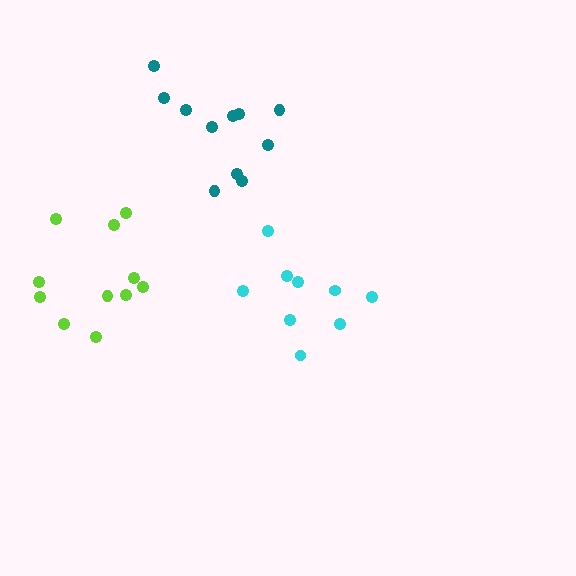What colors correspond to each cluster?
The clusters are colored: lime, cyan, teal.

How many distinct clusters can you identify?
There are 3 distinct clusters.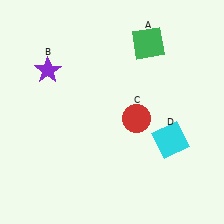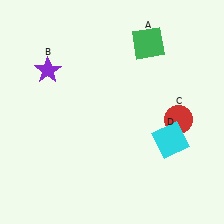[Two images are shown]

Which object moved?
The red circle (C) moved right.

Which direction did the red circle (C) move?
The red circle (C) moved right.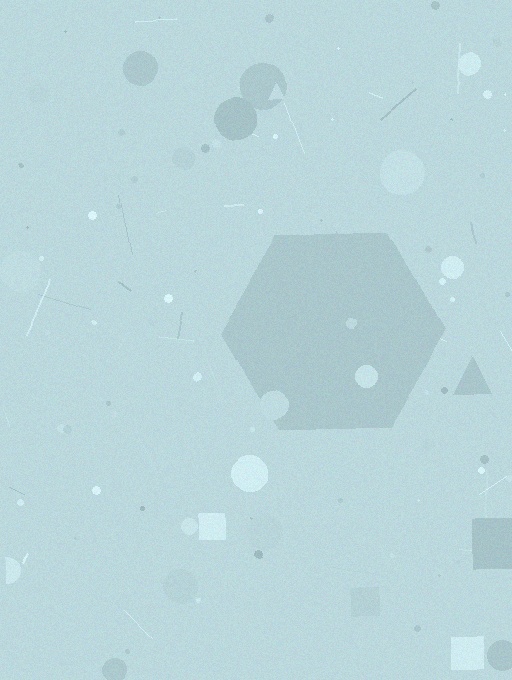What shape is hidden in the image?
A hexagon is hidden in the image.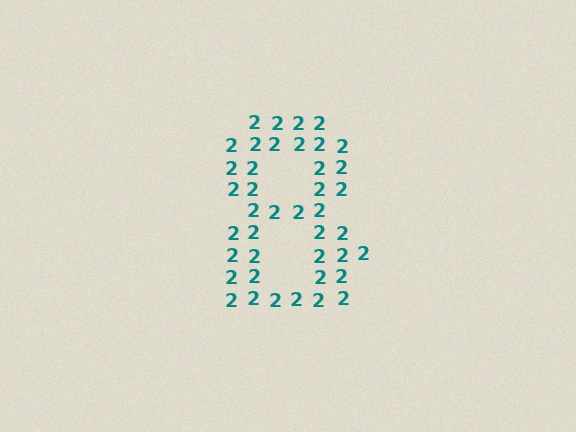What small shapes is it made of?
It is made of small digit 2's.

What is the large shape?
The large shape is the digit 8.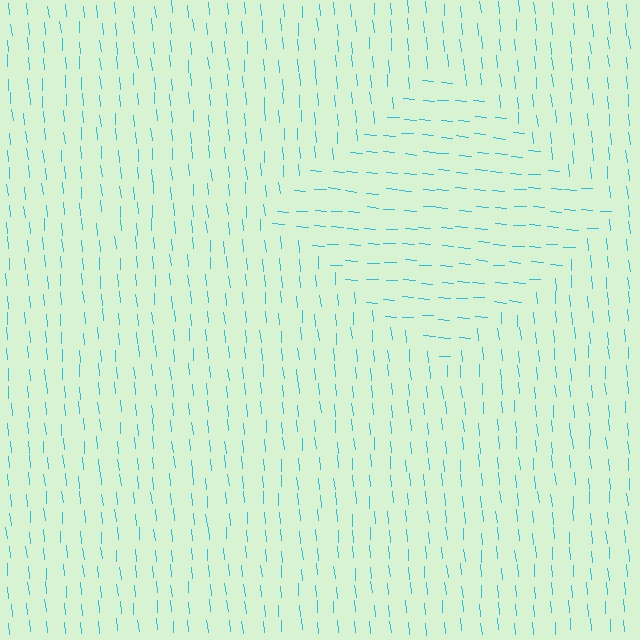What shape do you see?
I see a diamond.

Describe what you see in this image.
The image is filled with small cyan line segments. A diamond region in the image has lines oriented differently from the surrounding lines, creating a visible texture boundary.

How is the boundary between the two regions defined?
The boundary is defined purely by a change in line orientation (approximately 80 degrees difference). All lines are the same color and thickness.